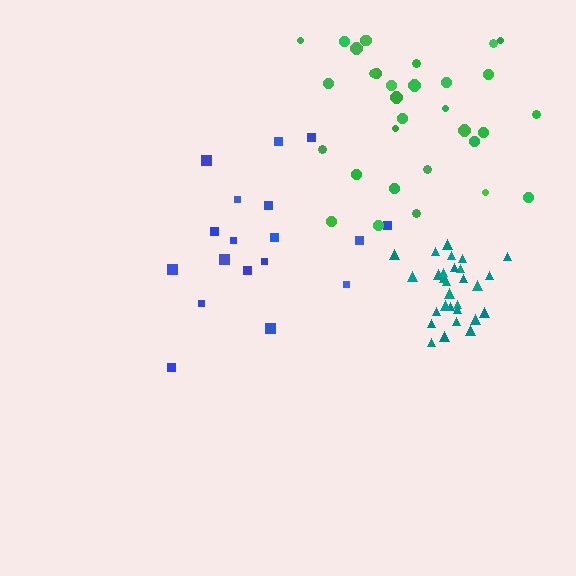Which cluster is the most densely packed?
Teal.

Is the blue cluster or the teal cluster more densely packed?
Teal.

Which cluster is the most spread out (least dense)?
Blue.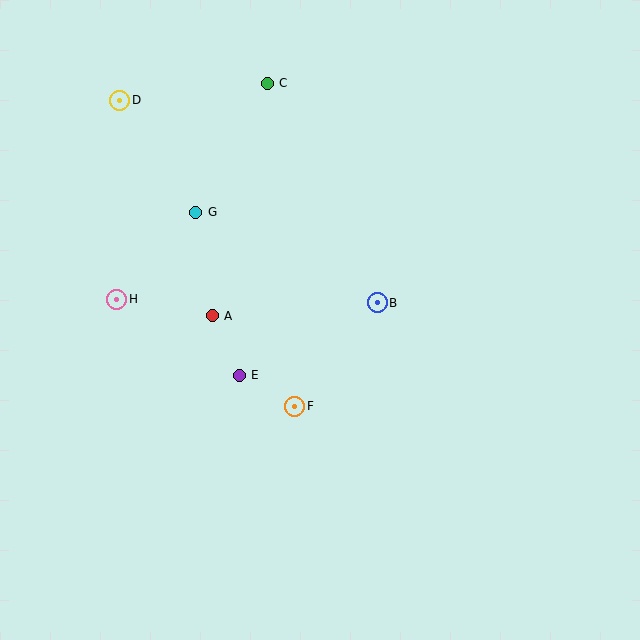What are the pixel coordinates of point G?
Point G is at (196, 212).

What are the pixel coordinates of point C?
Point C is at (267, 83).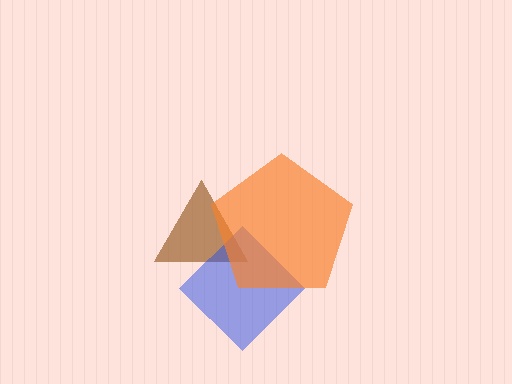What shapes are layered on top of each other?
The layered shapes are: a brown triangle, a blue diamond, an orange pentagon.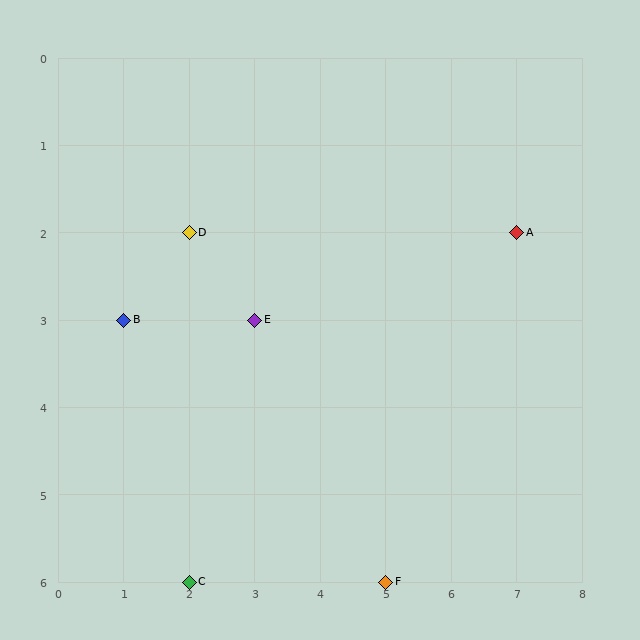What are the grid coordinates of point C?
Point C is at grid coordinates (2, 6).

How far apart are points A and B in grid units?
Points A and B are 6 columns and 1 row apart (about 6.1 grid units diagonally).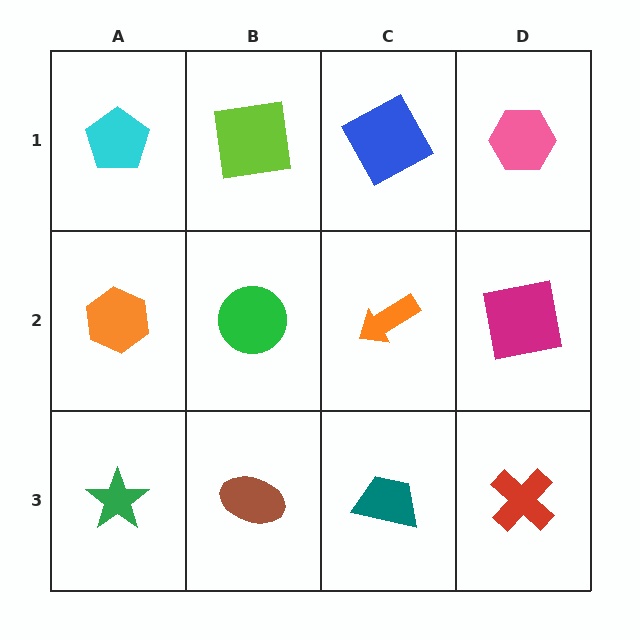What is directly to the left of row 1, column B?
A cyan pentagon.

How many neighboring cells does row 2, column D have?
3.